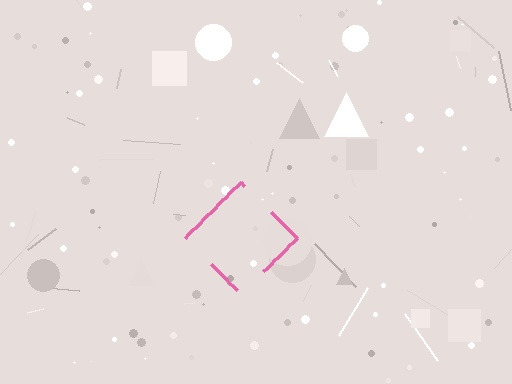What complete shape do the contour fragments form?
The contour fragments form a diamond.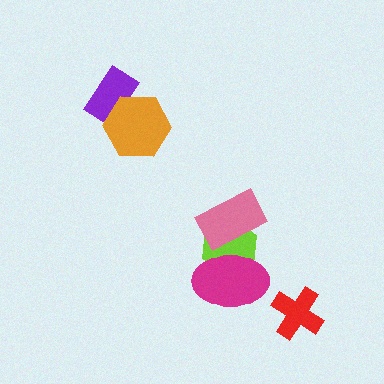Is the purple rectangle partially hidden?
Yes, it is partially covered by another shape.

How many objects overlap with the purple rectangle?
1 object overlaps with the purple rectangle.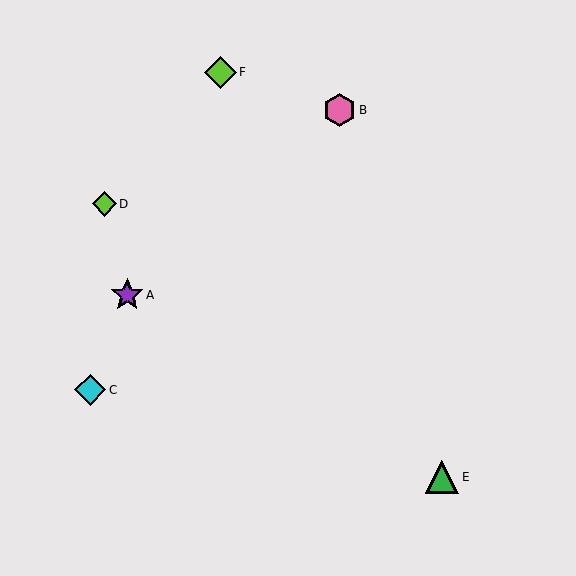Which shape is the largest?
The green triangle (labeled E) is the largest.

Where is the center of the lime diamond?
The center of the lime diamond is at (104, 204).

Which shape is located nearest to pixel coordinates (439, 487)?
The green triangle (labeled E) at (442, 477) is nearest to that location.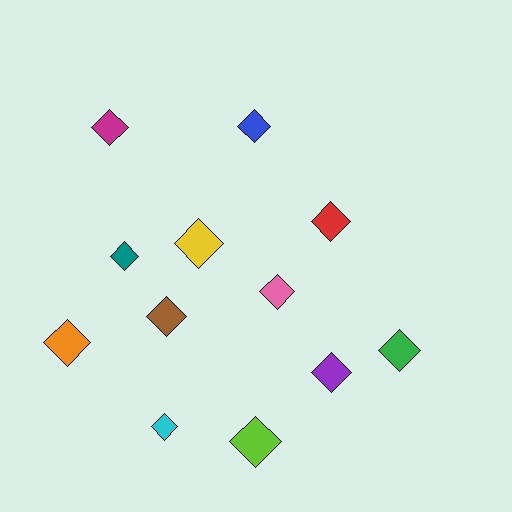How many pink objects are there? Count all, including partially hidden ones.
There is 1 pink object.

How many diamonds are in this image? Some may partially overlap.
There are 12 diamonds.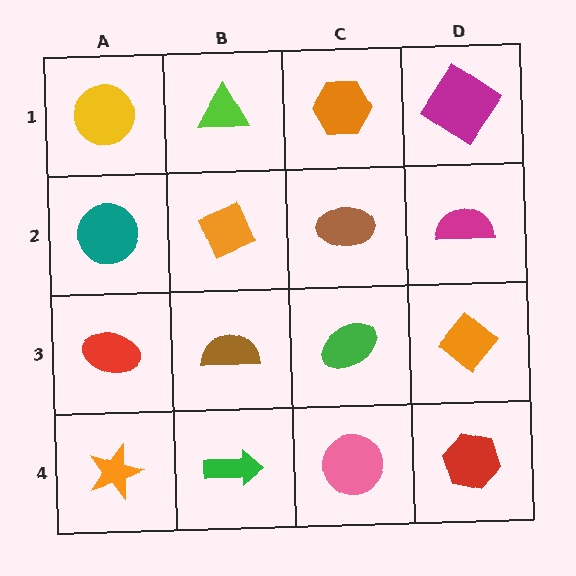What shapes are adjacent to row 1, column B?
An orange diamond (row 2, column B), a yellow circle (row 1, column A), an orange hexagon (row 1, column C).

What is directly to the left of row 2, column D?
A brown ellipse.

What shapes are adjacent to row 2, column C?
An orange hexagon (row 1, column C), a green ellipse (row 3, column C), an orange diamond (row 2, column B), a magenta semicircle (row 2, column D).